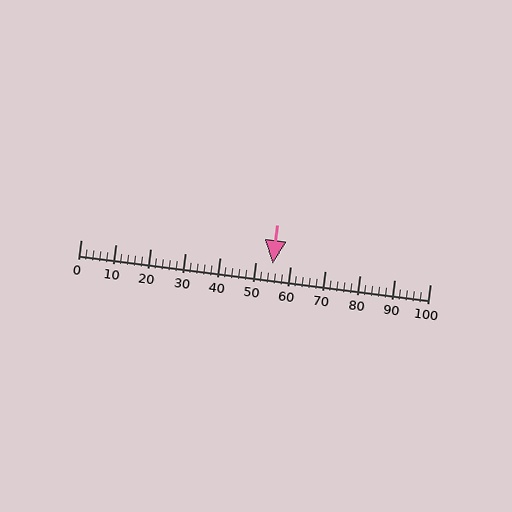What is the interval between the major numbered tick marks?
The major tick marks are spaced 10 units apart.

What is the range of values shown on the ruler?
The ruler shows values from 0 to 100.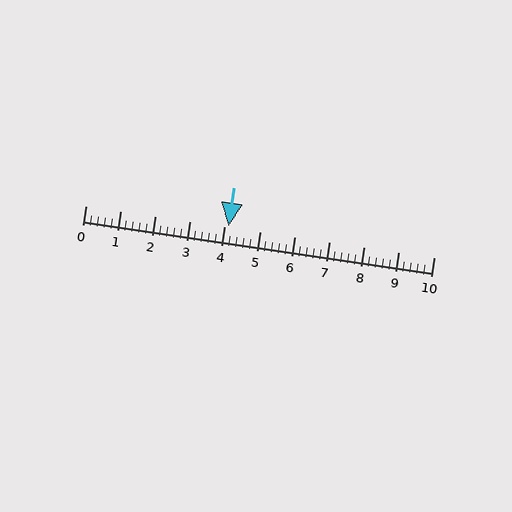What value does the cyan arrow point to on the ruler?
The cyan arrow points to approximately 4.1.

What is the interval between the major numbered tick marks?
The major tick marks are spaced 1 units apart.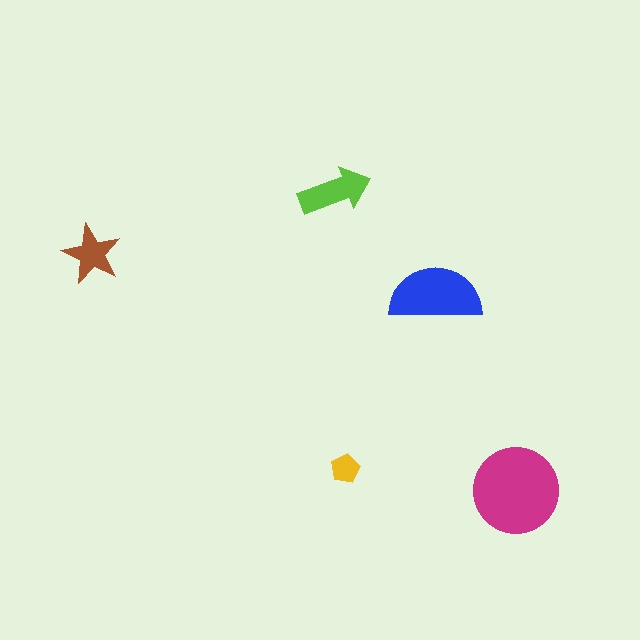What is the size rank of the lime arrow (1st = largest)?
3rd.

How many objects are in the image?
There are 5 objects in the image.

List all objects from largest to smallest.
The magenta circle, the blue semicircle, the lime arrow, the brown star, the yellow pentagon.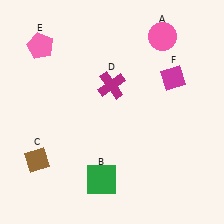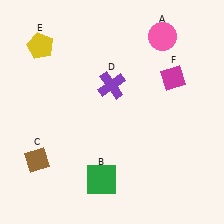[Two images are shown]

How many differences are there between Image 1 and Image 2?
There are 2 differences between the two images.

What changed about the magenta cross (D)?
In Image 1, D is magenta. In Image 2, it changed to purple.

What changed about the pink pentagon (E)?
In Image 1, E is pink. In Image 2, it changed to yellow.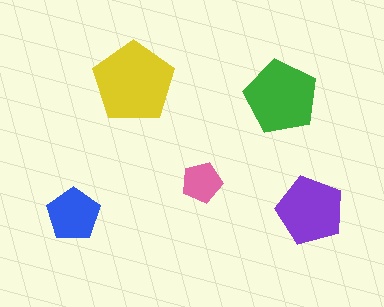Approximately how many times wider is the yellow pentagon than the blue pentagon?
About 1.5 times wider.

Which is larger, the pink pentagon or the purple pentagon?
The purple one.